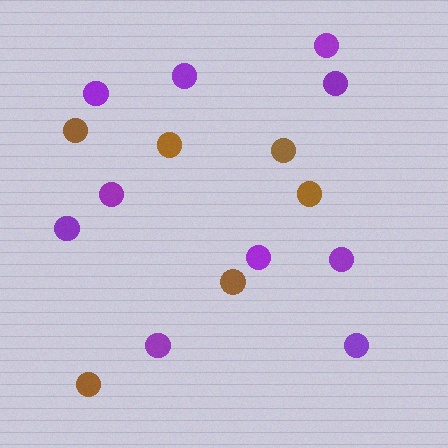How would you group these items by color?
There are 2 groups: one group of purple circles (10) and one group of brown circles (6).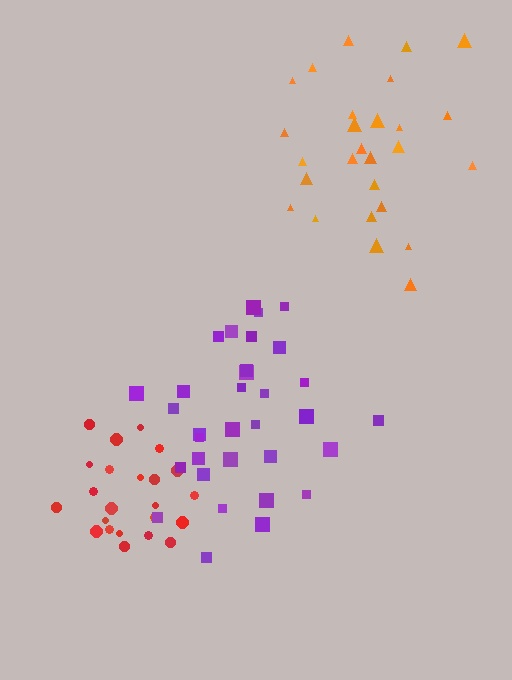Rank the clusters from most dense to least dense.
red, purple, orange.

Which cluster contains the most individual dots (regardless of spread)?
Purple (33).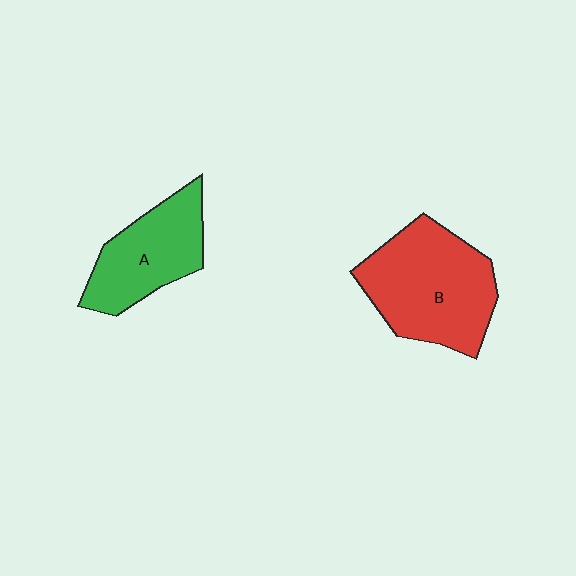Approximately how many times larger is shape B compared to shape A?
Approximately 1.4 times.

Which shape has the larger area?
Shape B (red).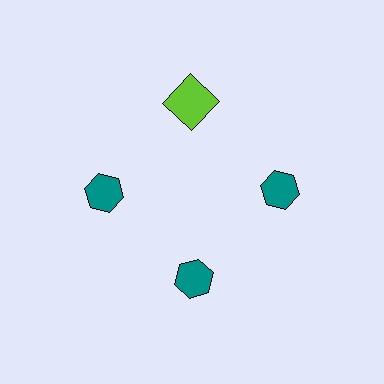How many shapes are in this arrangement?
There are 4 shapes arranged in a ring pattern.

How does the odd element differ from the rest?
It differs in both color (lime instead of teal) and shape (square instead of hexagon).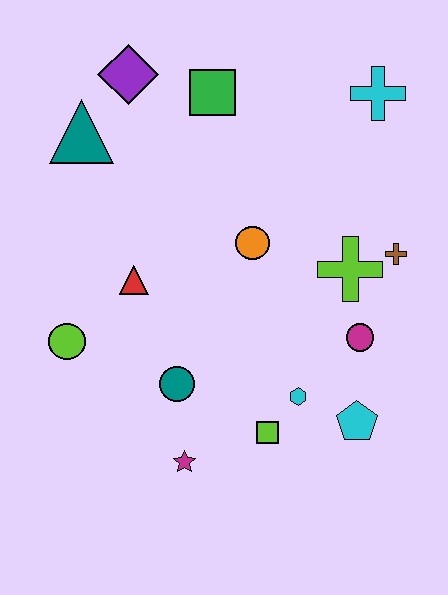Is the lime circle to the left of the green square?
Yes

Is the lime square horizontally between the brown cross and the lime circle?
Yes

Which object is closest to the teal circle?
The magenta star is closest to the teal circle.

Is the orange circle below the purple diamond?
Yes